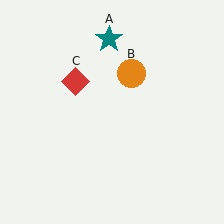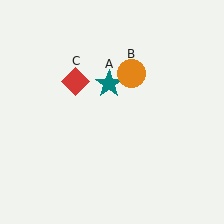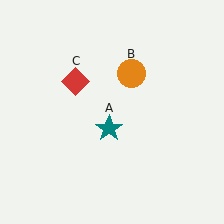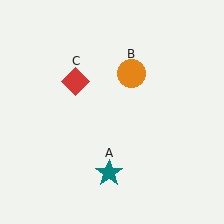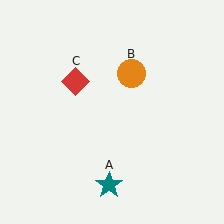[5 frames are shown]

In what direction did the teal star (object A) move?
The teal star (object A) moved down.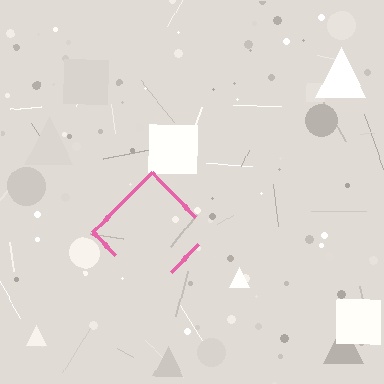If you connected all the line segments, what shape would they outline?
They would outline a diamond.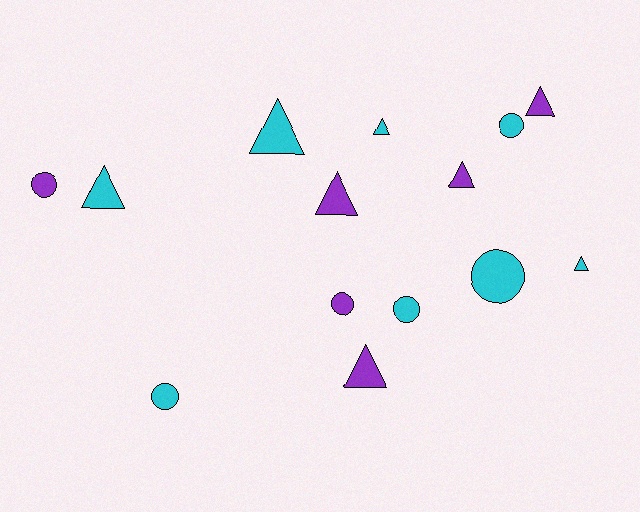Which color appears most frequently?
Cyan, with 8 objects.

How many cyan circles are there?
There are 4 cyan circles.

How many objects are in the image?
There are 14 objects.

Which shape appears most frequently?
Triangle, with 8 objects.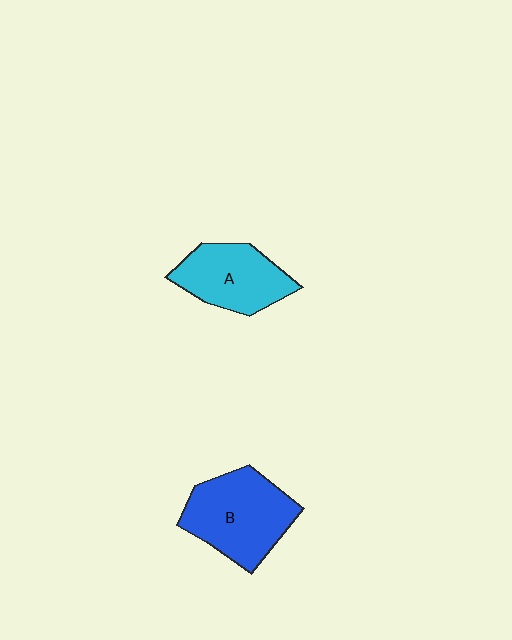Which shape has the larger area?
Shape B (blue).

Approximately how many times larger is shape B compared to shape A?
Approximately 1.3 times.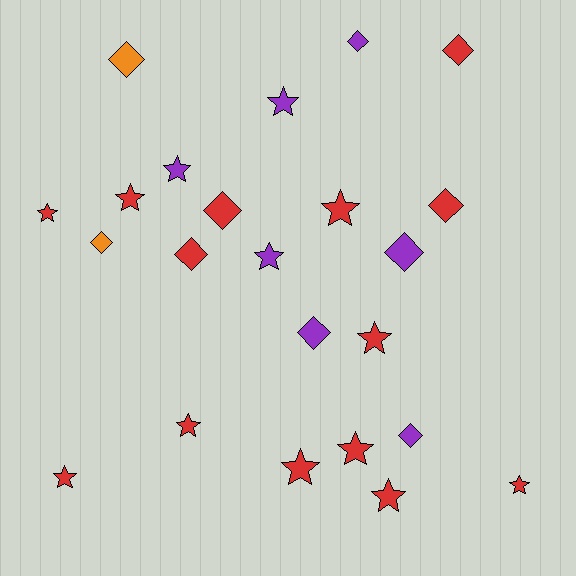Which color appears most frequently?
Red, with 14 objects.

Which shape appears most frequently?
Star, with 13 objects.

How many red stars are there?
There are 10 red stars.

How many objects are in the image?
There are 23 objects.